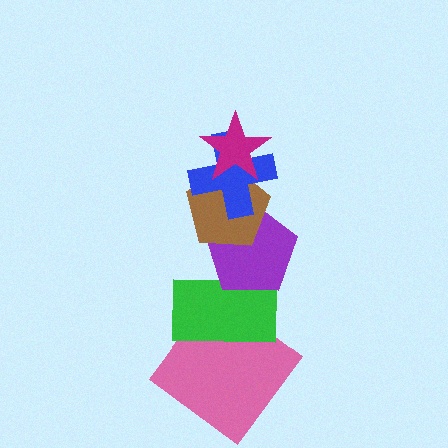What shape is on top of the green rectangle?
The purple pentagon is on top of the green rectangle.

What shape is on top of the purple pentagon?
The brown pentagon is on top of the purple pentagon.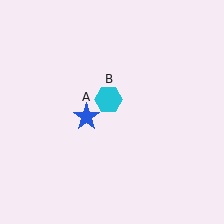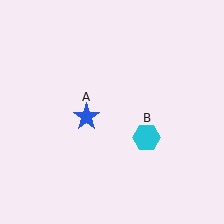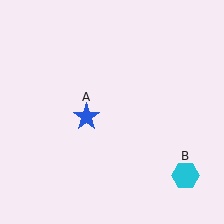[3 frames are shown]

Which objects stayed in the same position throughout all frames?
Blue star (object A) remained stationary.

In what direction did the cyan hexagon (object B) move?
The cyan hexagon (object B) moved down and to the right.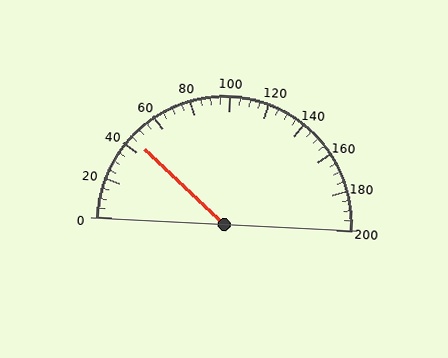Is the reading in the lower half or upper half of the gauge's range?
The reading is in the lower half of the range (0 to 200).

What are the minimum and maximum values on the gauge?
The gauge ranges from 0 to 200.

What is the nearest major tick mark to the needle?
The nearest major tick mark is 40.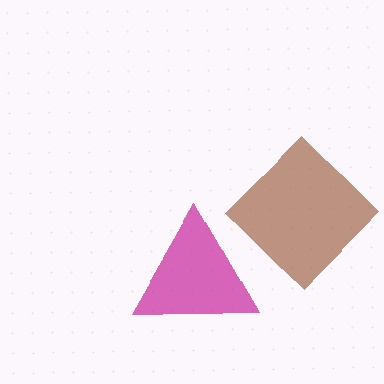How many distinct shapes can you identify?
There are 2 distinct shapes: a brown diamond, a magenta triangle.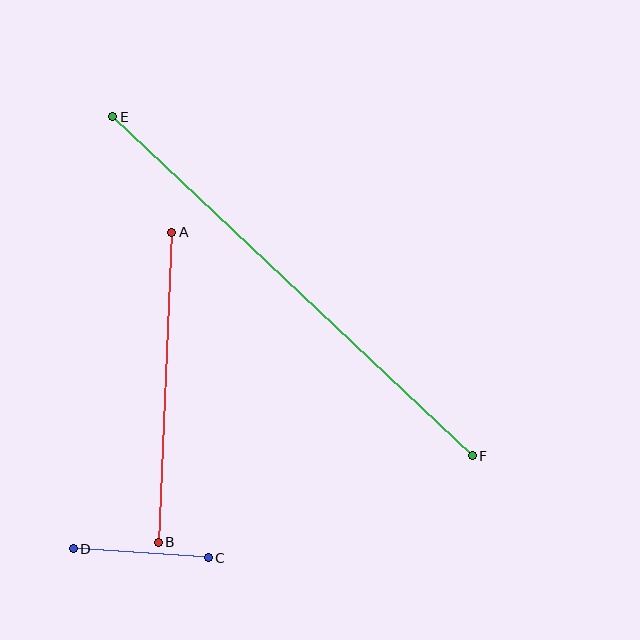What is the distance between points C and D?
The distance is approximately 135 pixels.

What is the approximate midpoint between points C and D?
The midpoint is at approximately (141, 553) pixels.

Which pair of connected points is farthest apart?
Points E and F are farthest apart.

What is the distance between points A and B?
The distance is approximately 310 pixels.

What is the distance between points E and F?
The distance is approximately 494 pixels.